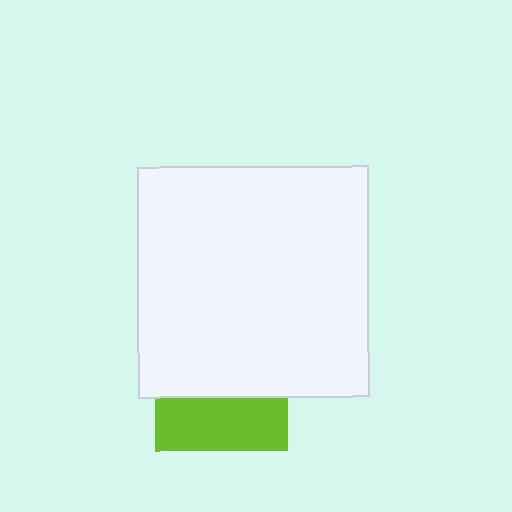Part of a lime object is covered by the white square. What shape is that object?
It is a square.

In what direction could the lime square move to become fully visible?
The lime square could move down. That would shift it out from behind the white square entirely.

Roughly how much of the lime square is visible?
A small part of it is visible (roughly 40%).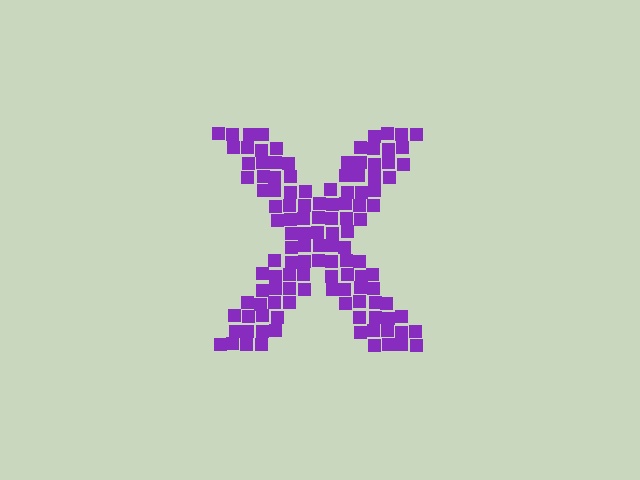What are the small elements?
The small elements are squares.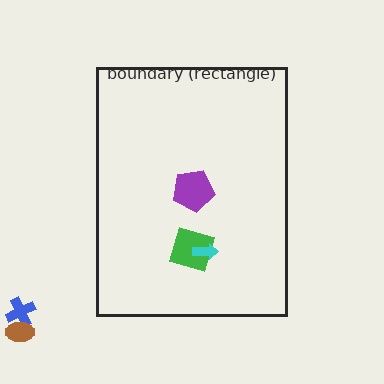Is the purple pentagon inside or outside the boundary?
Inside.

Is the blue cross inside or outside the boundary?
Outside.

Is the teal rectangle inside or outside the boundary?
Inside.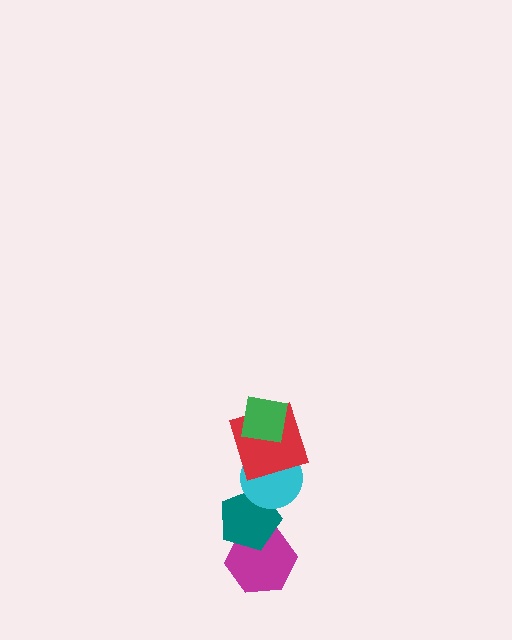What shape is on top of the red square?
The green square is on top of the red square.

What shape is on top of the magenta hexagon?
The teal pentagon is on top of the magenta hexagon.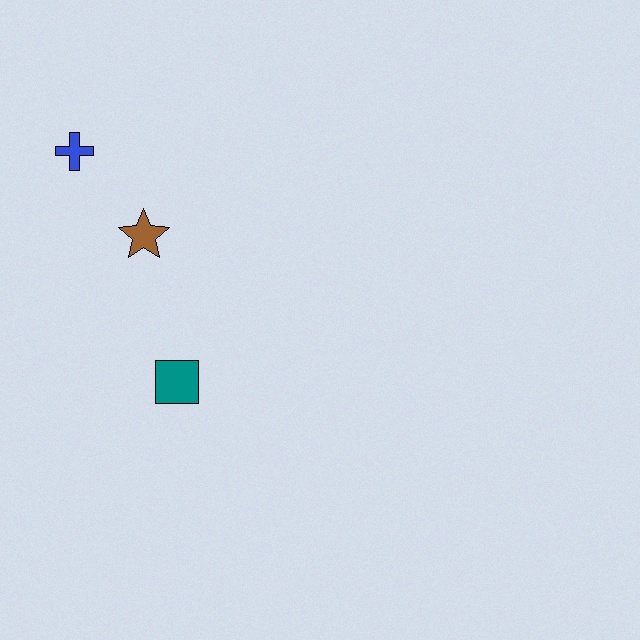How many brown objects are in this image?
There is 1 brown object.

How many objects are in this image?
There are 3 objects.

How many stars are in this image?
There is 1 star.